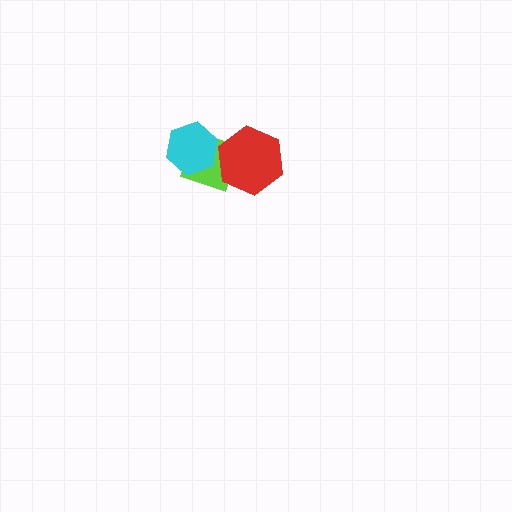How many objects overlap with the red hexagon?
1 object overlaps with the red hexagon.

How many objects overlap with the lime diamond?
2 objects overlap with the lime diamond.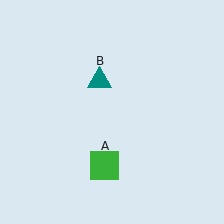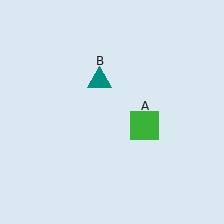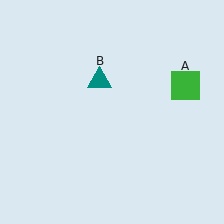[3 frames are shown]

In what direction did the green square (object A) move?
The green square (object A) moved up and to the right.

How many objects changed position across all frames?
1 object changed position: green square (object A).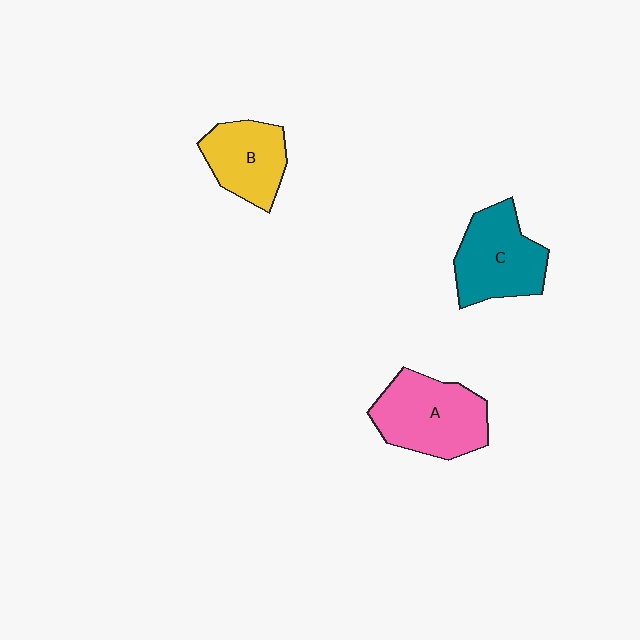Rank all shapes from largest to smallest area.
From largest to smallest: A (pink), C (teal), B (yellow).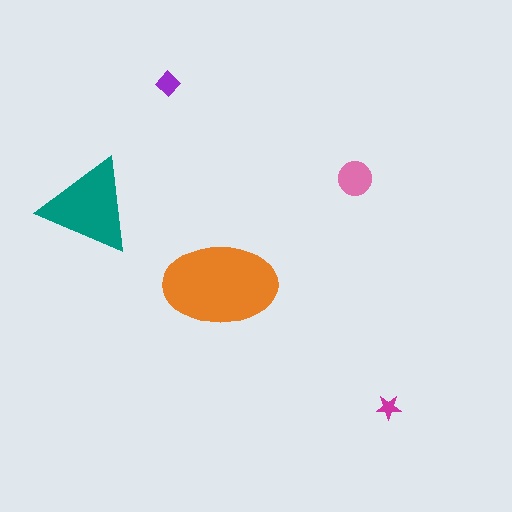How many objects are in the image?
There are 5 objects in the image.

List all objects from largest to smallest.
The orange ellipse, the teal triangle, the pink circle, the purple diamond, the magenta star.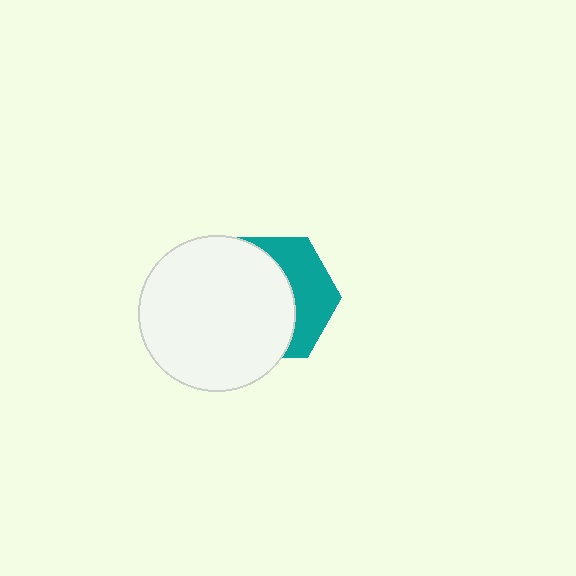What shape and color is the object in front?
The object in front is a white circle.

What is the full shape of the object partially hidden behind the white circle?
The partially hidden object is a teal hexagon.